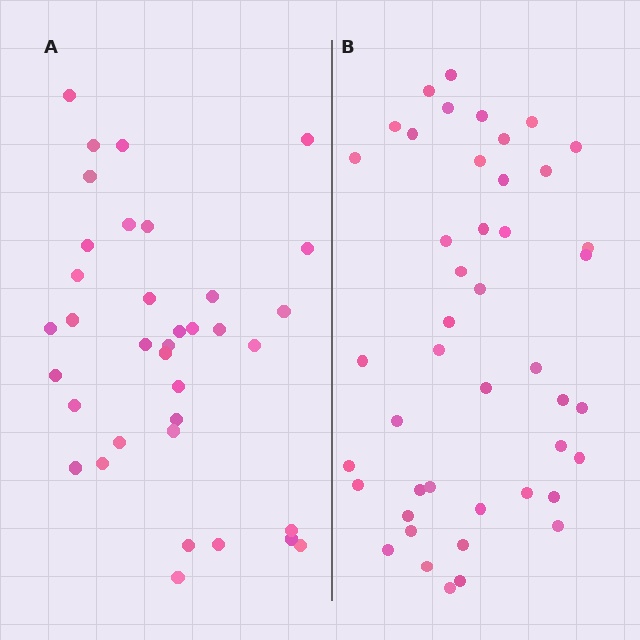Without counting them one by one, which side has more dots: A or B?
Region B (the right region) has more dots.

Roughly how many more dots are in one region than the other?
Region B has roughly 8 or so more dots than region A.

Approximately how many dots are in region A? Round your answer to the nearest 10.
About 40 dots. (The exact count is 36, which rounds to 40.)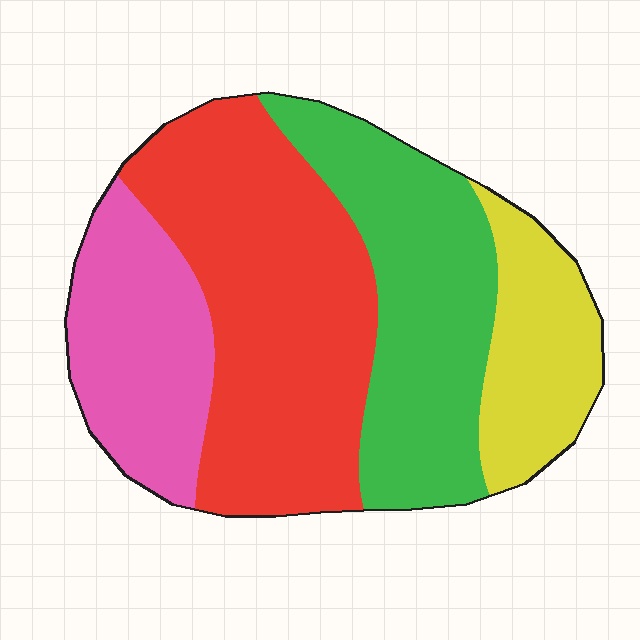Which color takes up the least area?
Yellow, at roughly 15%.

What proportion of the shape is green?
Green takes up about one quarter (1/4) of the shape.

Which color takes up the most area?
Red, at roughly 40%.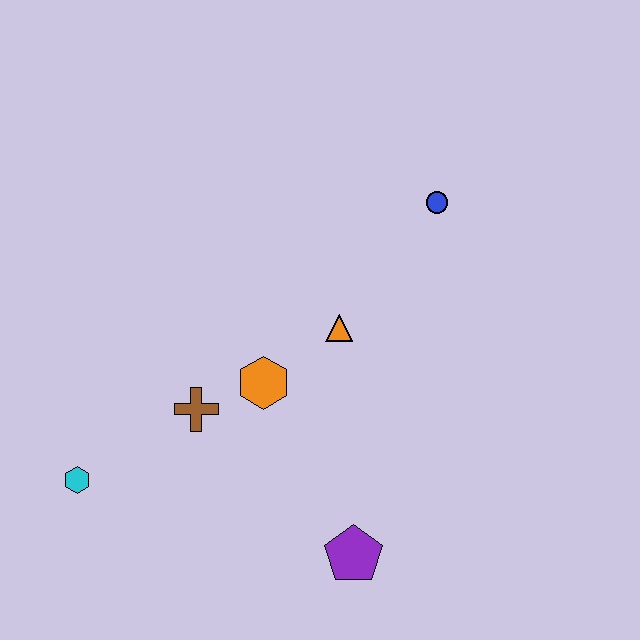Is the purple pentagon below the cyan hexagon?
Yes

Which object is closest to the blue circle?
The orange triangle is closest to the blue circle.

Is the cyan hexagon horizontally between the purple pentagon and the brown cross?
No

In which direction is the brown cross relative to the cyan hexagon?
The brown cross is to the right of the cyan hexagon.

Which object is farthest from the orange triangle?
The cyan hexagon is farthest from the orange triangle.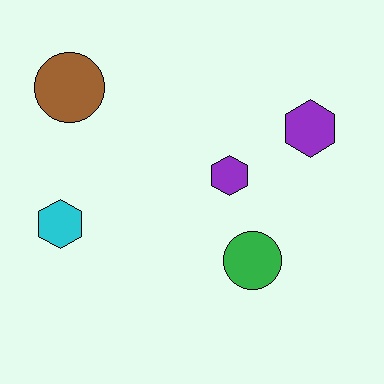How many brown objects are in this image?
There is 1 brown object.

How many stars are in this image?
There are no stars.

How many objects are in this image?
There are 5 objects.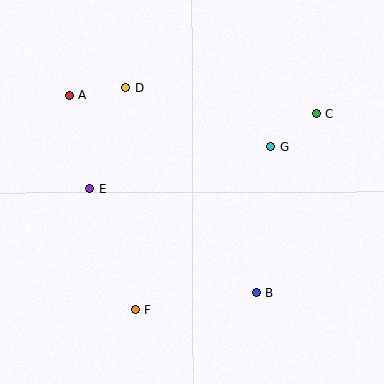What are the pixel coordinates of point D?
Point D is at (125, 88).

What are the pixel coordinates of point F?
Point F is at (136, 310).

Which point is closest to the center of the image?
Point G at (271, 147) is closest to the center.